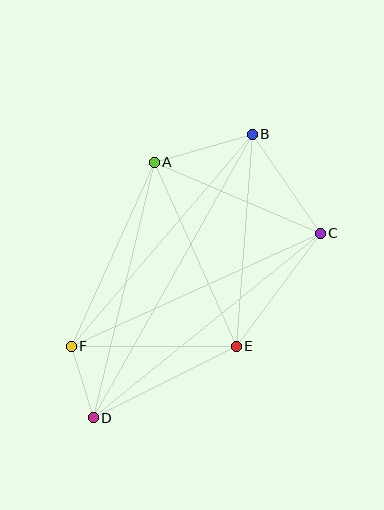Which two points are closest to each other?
Points D and F are closest to each other.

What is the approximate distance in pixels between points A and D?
The distance between A and D is approximately 262 pixels.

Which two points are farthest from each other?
Points B and D are farthest from each other.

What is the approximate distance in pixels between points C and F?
The distance between C and F is approximately 274 pixels.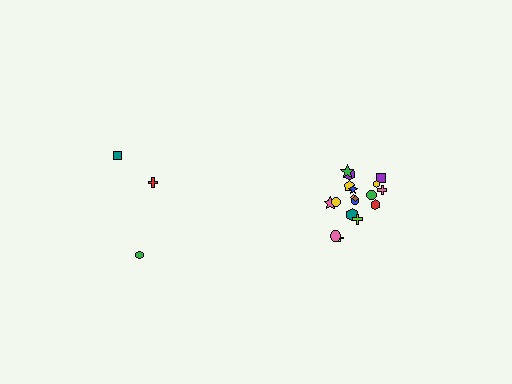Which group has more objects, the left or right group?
The right group.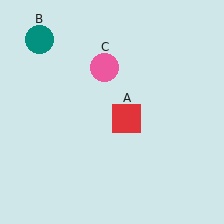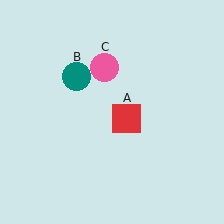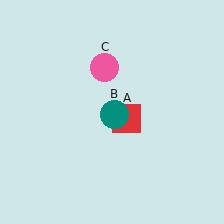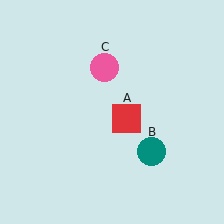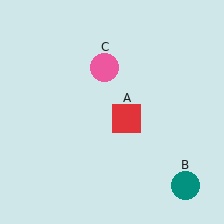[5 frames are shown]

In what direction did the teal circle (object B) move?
The teal circle (object B) moved down and to the right.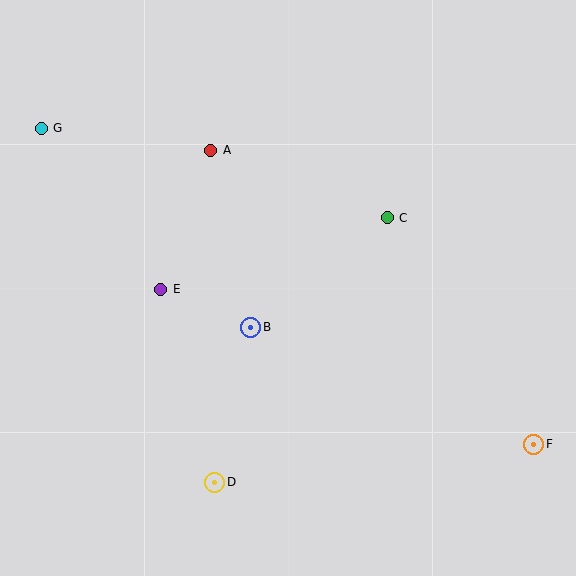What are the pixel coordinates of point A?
Point A is at (211, 150).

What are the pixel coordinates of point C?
Point C is at (387, 218).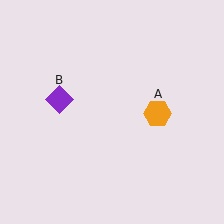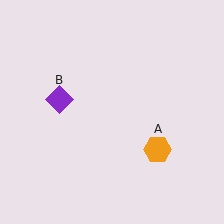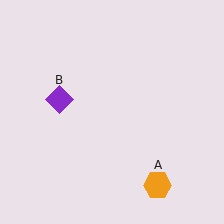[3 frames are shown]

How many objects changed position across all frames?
1 object changed position: orange hexagon (object A).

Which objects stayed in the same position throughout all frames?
Purple diamond (object B) remained stationary.